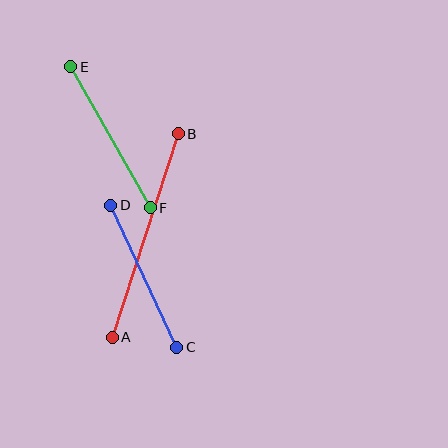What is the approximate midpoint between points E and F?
The midpoint is at approximately (111, 137) pixels.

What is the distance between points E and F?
The distance is approximately 162 pixels.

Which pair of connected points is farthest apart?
Points A and B are farthest apart.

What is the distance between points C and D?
The distance is approximately 156 pixels.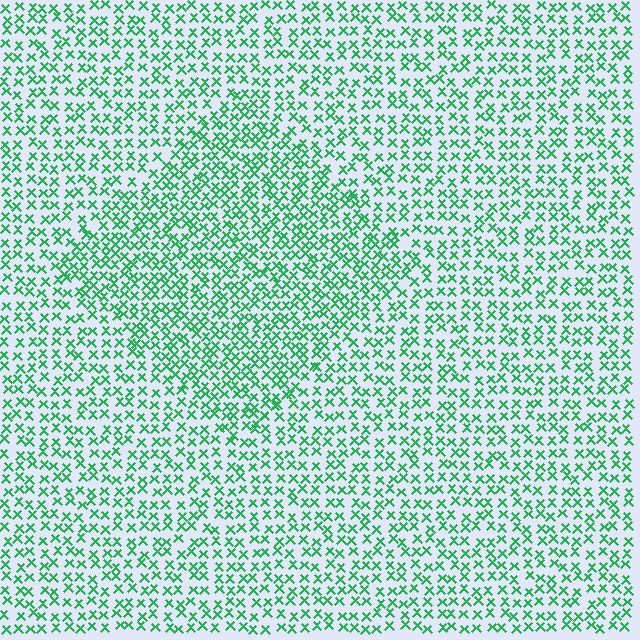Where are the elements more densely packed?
The elements are more densely packed inside the diamond boundary.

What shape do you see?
I see a diamond.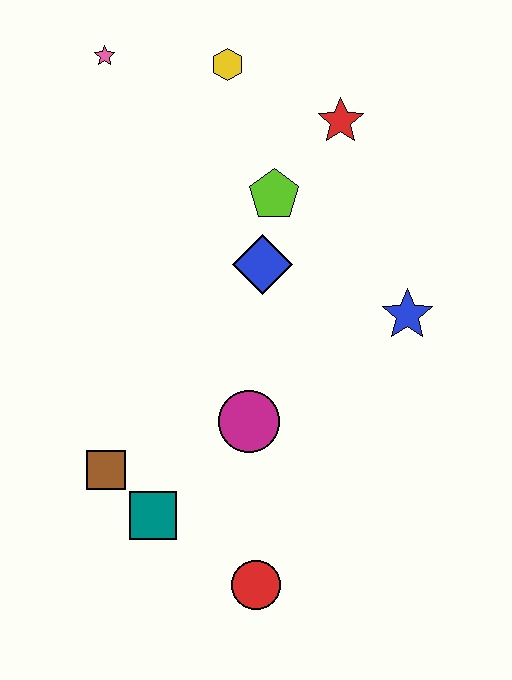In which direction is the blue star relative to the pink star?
The blue star is to the right of the pink star.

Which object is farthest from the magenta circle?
The pink star is farthest from the magenta circle.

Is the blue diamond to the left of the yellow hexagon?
No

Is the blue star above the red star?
No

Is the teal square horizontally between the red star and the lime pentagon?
No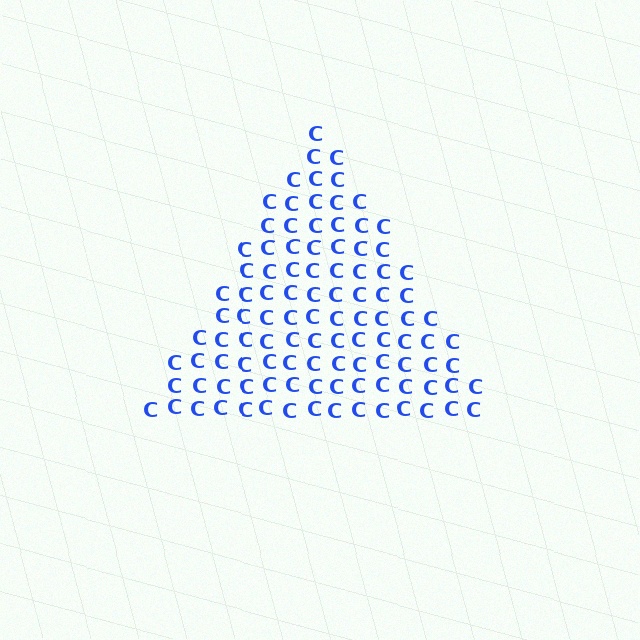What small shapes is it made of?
It is made of small letter C's.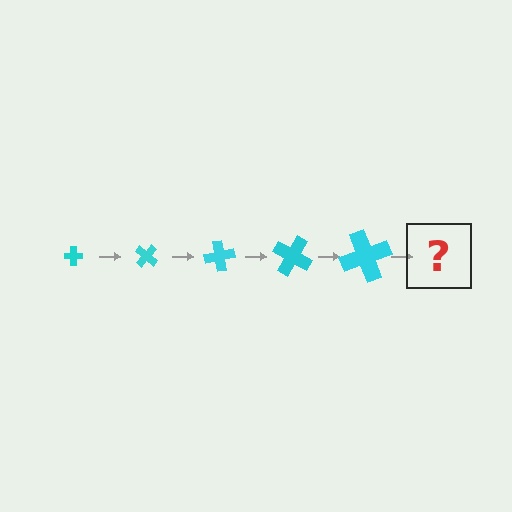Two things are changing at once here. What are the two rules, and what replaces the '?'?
The two rules are that the cross grows larger each step and it rotates 40 degrees each step. The '?' should be a cross, larger than the previous one and rotated 200 degrees from the start.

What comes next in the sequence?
The next element should be a cross, larger than the previous one and rotated 200 degrees from the start.